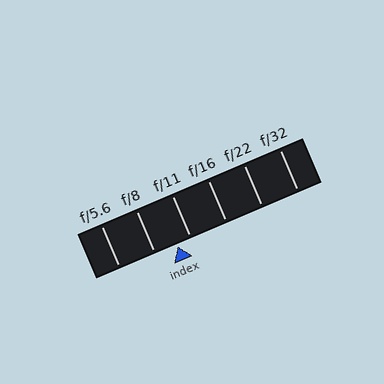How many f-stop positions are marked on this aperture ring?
There are 6 f-stop positions marked.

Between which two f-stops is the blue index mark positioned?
The index mark is between f/8 and f/11.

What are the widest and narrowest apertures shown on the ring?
The widest aperture shown is f/5.6 and the narrowest is f/32.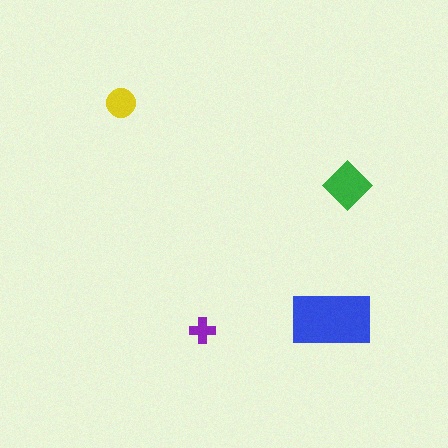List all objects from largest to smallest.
The blue rectangle, the green diamond, the yellow circle, the purple cross.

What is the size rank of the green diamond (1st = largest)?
2nd.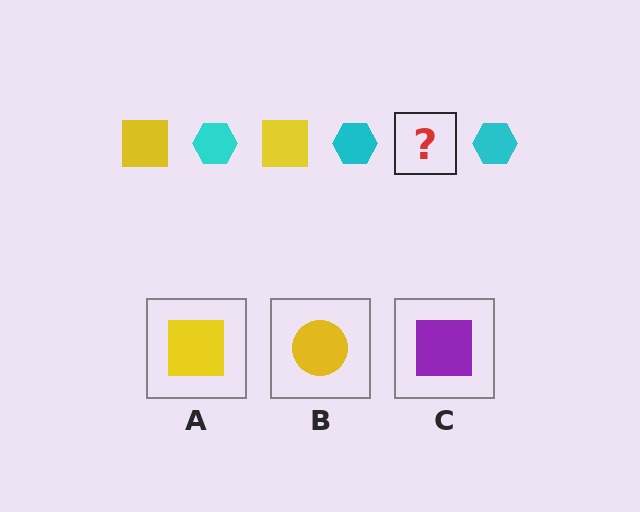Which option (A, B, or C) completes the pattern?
A.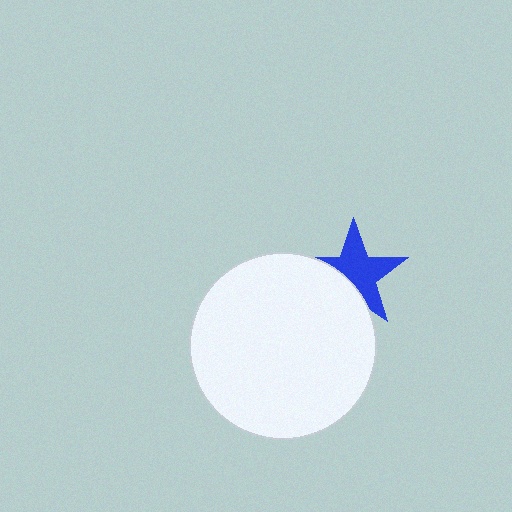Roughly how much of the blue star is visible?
About half of it is visible (roughly 64%).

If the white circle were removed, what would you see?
You would see the complete blue star.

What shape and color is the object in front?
The object in front is a white circle.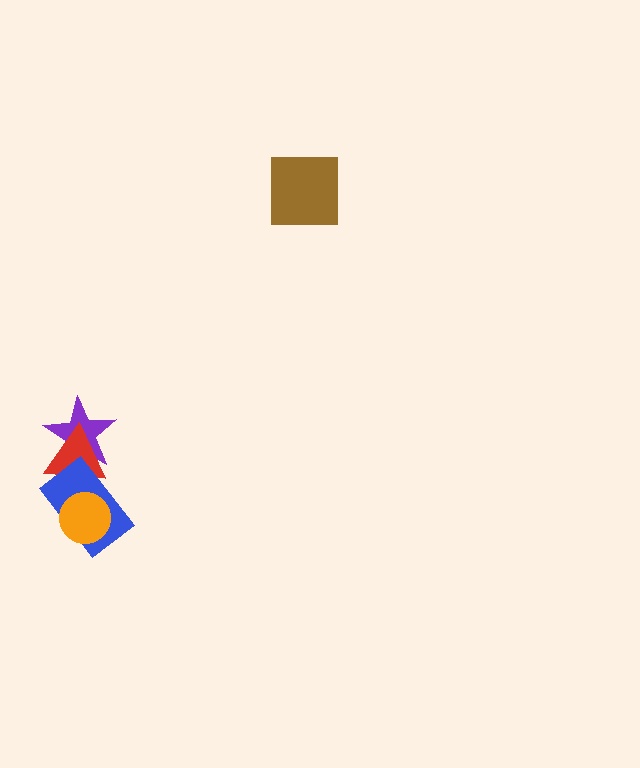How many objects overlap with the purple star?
2 objects overlap with the purple star.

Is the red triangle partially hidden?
Yes, it is partially covered by another shape.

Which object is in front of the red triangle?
The blue rectangle is in front of the red triangle.